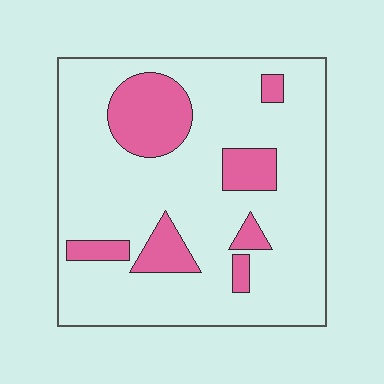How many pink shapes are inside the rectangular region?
7.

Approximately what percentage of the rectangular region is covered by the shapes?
Approximately 20%.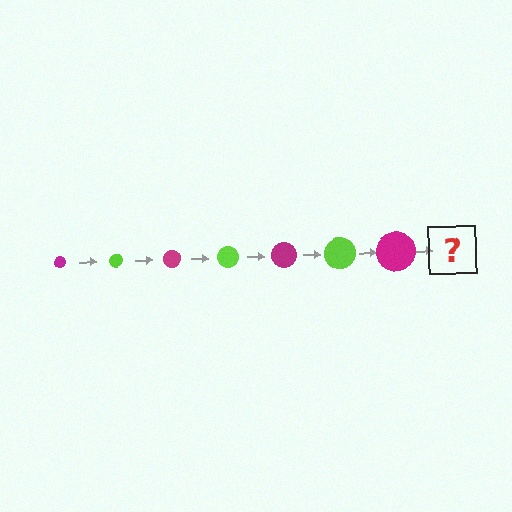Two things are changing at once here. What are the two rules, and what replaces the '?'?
The two rules are that the circle grows larger each step and the color cycles through magenta and lime. The '?' should be a lime circle, larger than the previous one.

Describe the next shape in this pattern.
It should be a lime circle, larger than the previous one.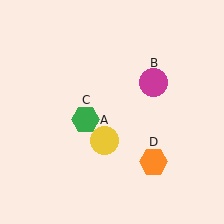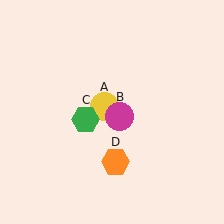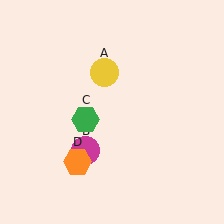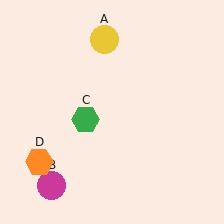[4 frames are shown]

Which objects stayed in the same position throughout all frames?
Green hexagon (object C) remained stationary.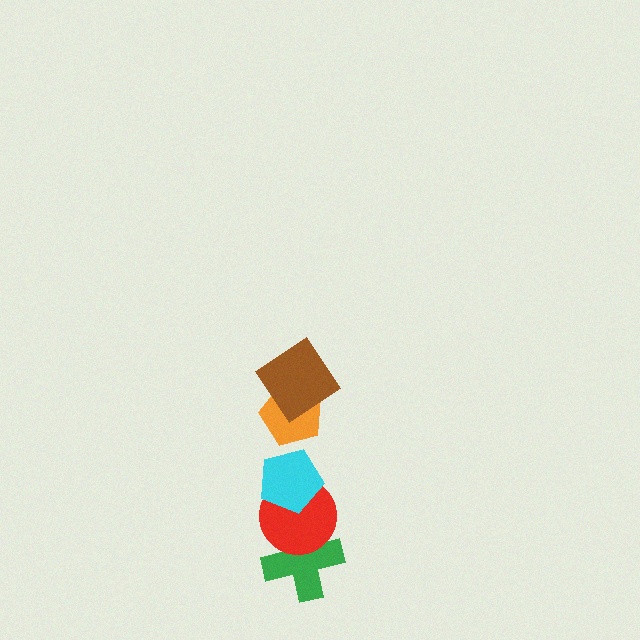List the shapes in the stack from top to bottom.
From top to bottom: the brown diamond, the orange pentagon, the cyan pentagon, the red circle, the green cross.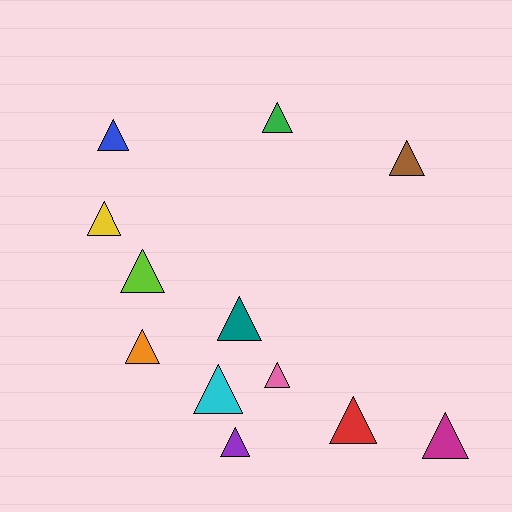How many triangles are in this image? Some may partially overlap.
There are 12 triangles.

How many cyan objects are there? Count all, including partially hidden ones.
There is 1 cyan object.